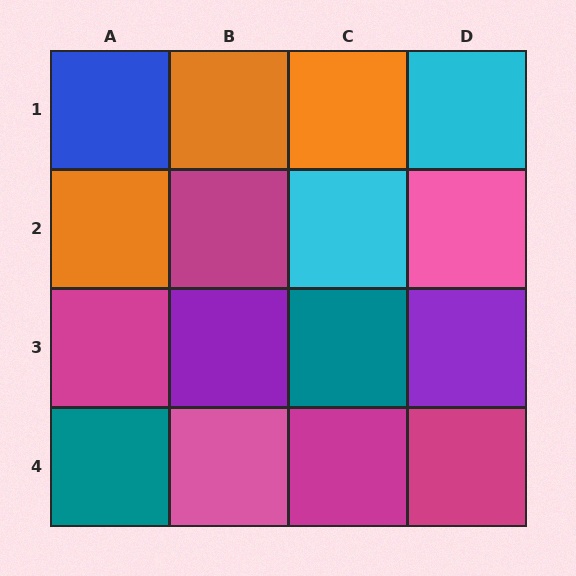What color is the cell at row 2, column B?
Magenta.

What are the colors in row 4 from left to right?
Teal, pink, magenta, magenta.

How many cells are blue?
1 cell is blue.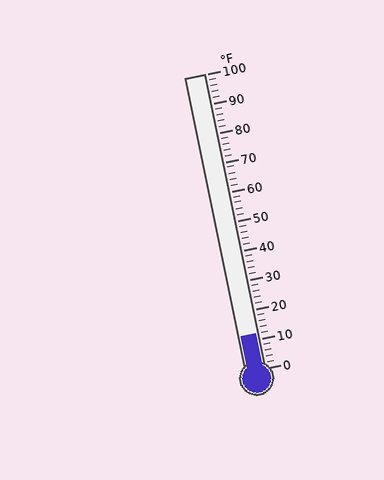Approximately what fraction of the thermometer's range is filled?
The thermometer is filled to approximately 10% of its range.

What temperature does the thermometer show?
The thermometer shows approximately 12°F.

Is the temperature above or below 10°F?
The temperature is above 10°F.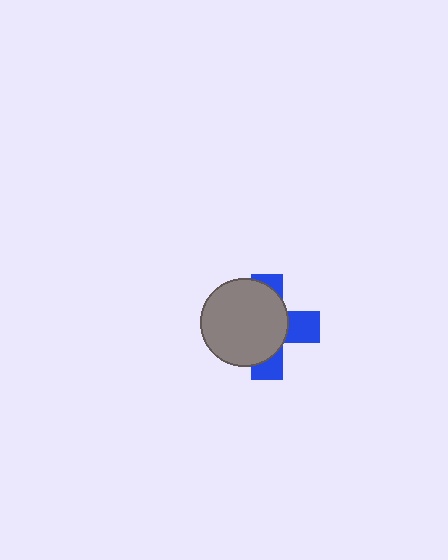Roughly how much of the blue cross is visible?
A small part of it is visible (roughly 36%).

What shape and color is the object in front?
The object in front is a gray circle.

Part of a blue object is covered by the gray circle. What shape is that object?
It is a cross.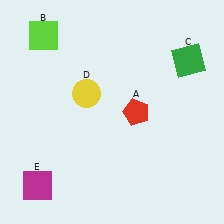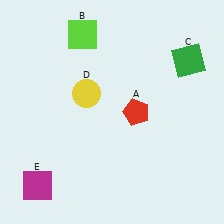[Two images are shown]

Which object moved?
The lime square (B) moved right.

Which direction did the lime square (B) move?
The lime square (B) moved right.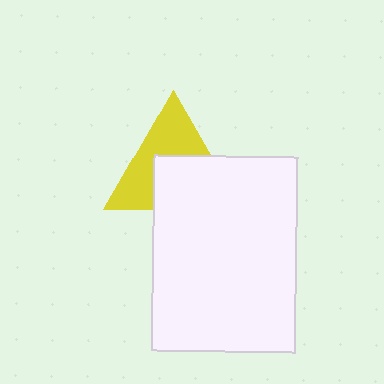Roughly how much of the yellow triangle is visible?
About half of it is visible (roughly 52%).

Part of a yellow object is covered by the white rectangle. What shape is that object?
It is a triangle.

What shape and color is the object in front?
The object in front is a white rectangle.